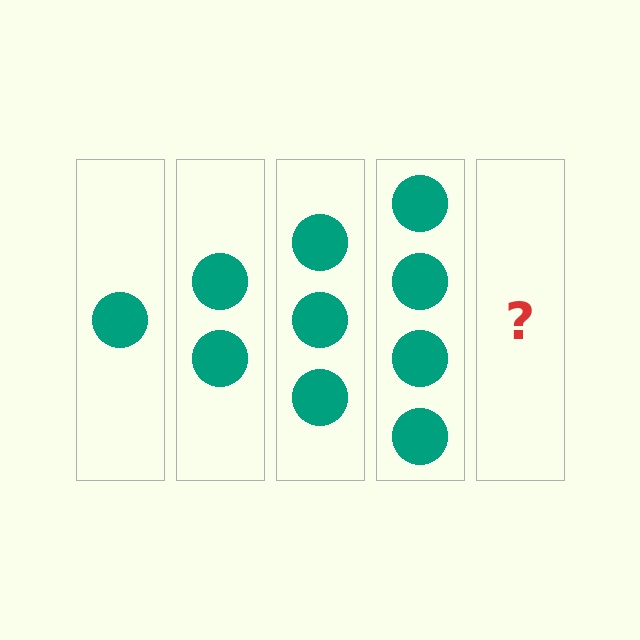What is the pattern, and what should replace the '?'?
The pattern is that each step adds one more circle. The '?' should be 5 circles.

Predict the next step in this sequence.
The next step is 5 circles.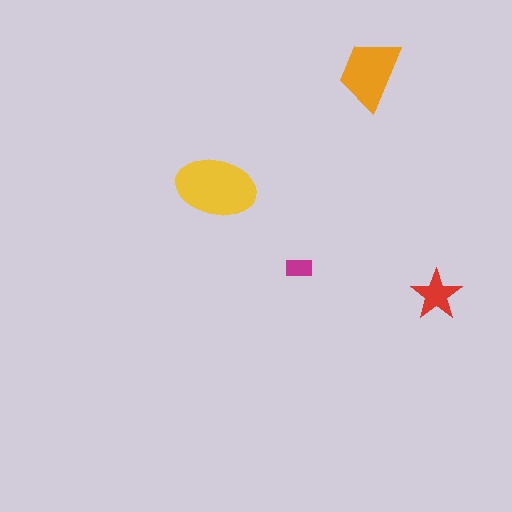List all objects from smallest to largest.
The magenta rectangle, the red star, the orange trapezoid, the yellow ellipse.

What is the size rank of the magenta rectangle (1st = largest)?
4th.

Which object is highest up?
The orange trapezoid is topmost.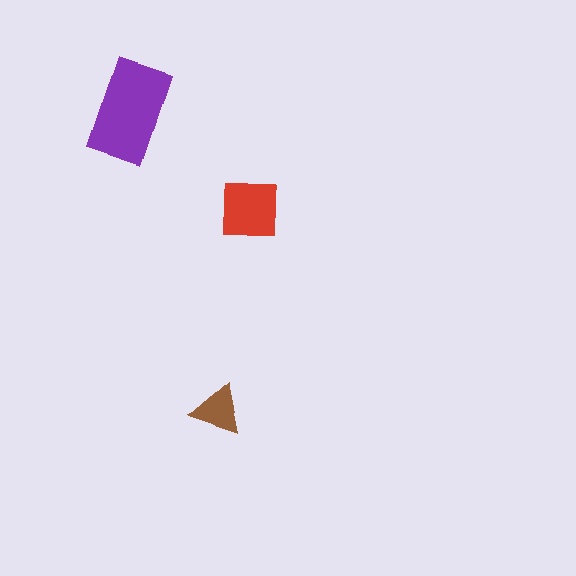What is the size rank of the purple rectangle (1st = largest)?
1st.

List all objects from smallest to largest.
The brown triangle, the red square, the purple rectangle.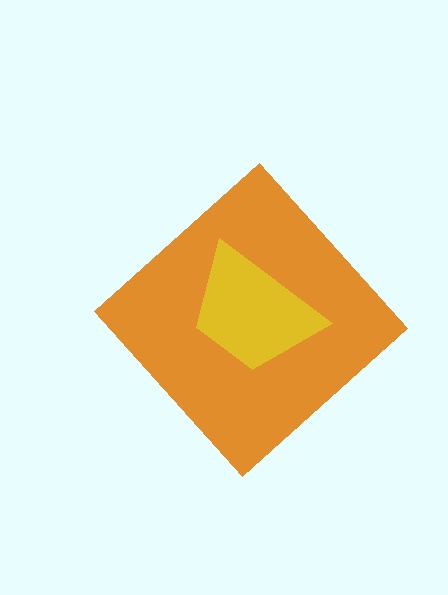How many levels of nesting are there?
2.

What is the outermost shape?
The orange diamond.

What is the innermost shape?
The yellow trapezoid.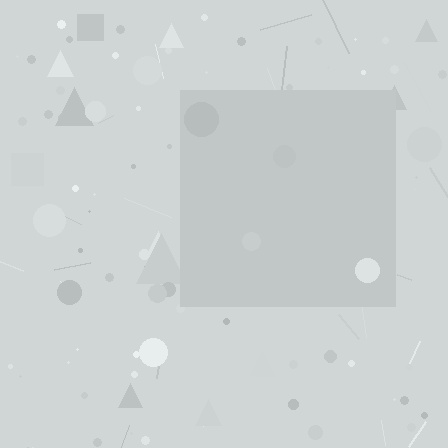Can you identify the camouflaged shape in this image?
The camouflaged shape is a square.